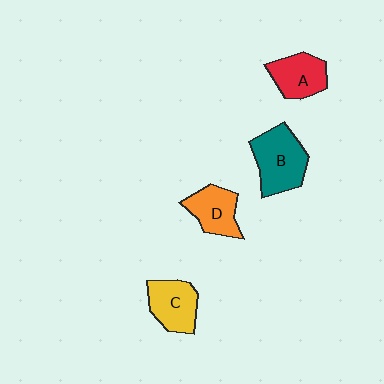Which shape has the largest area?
Shape B (teal).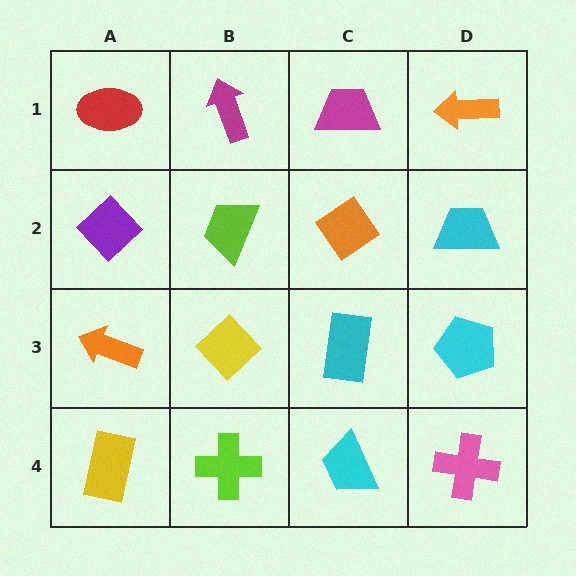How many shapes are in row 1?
4 shapes.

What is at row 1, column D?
An orange arrow.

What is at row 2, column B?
A lime trapezoid.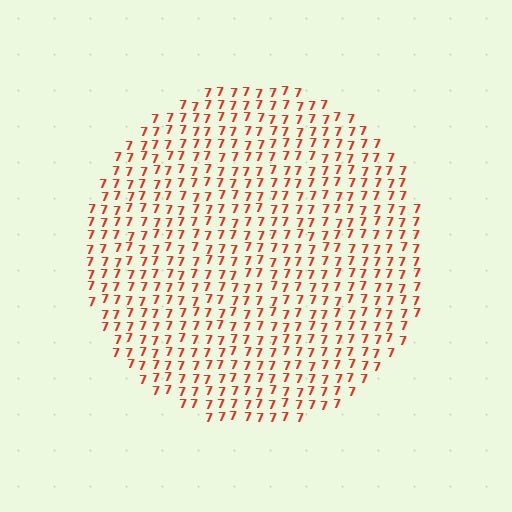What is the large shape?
The large shape is a circle.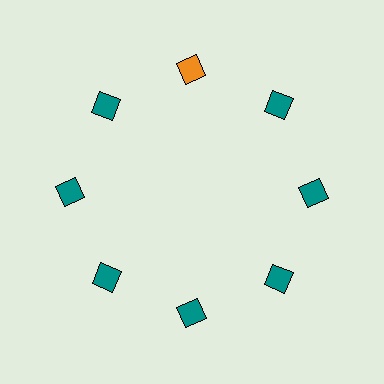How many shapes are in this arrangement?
There are 8 shapes arranged in a ring pattern.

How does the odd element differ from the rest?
It has a different color: orange instead of teal.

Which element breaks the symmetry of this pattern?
The orange diamond at roughly the 12 o'clock position breaks the symmetry. All other shapes are teal diamonds.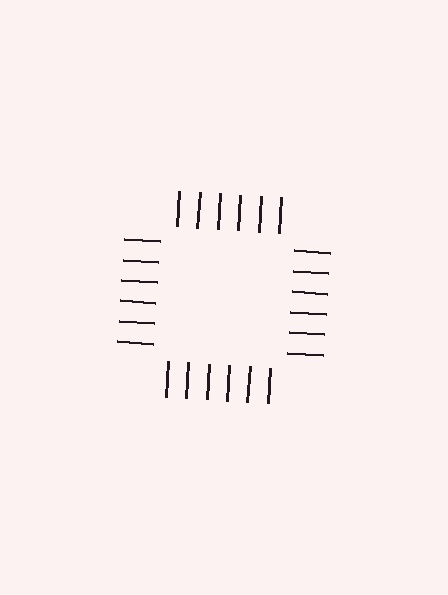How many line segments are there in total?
24 — 6 along each of the 4 edges.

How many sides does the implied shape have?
4 sides — the line-ends trace a square.